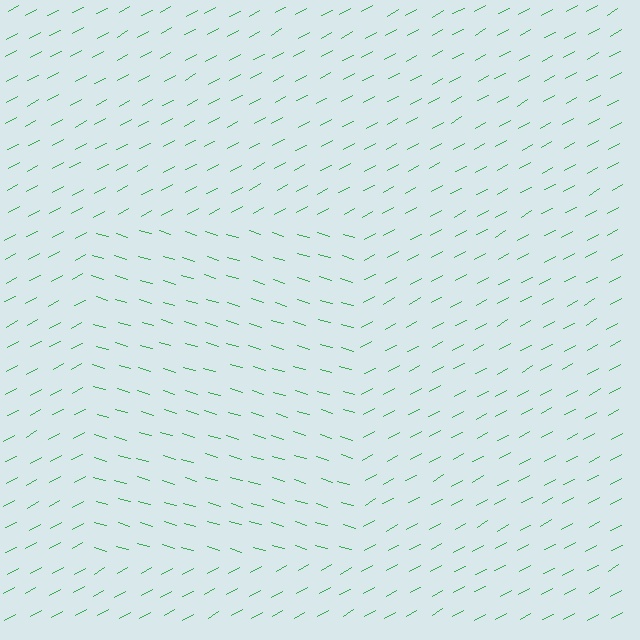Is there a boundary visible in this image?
Yes, there is a texture boundary formed by a change in line orientation.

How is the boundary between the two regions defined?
The boundary is defined purely by a change in line orientation (approximately 45 degrees difference). All lines are the same color and thickness.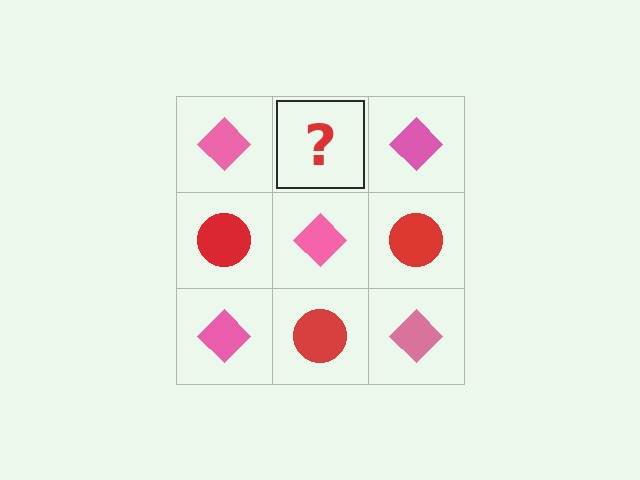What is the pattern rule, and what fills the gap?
The rule is that it alternates pink diamond and red circle in a checkerboard pattern. The gap should be filled with a red circle.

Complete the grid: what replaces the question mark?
The question mark should be replaced with a red circle.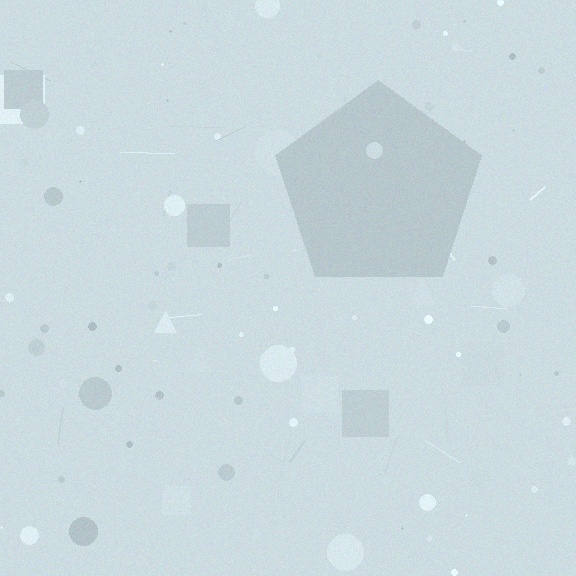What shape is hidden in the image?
A pentagon is hidden in the image.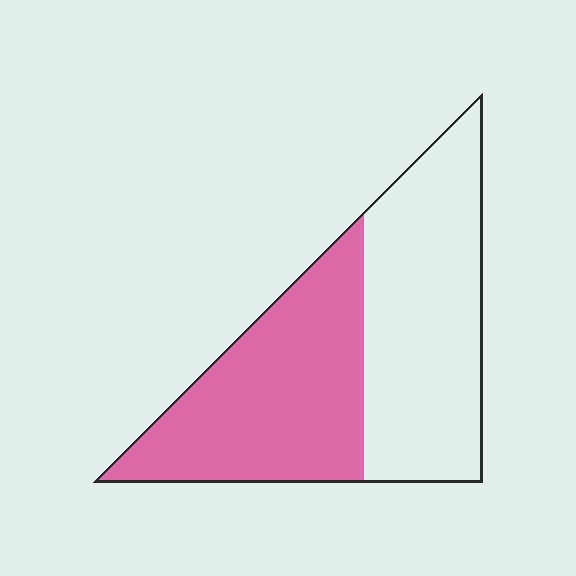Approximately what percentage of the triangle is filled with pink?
Approximately 50%.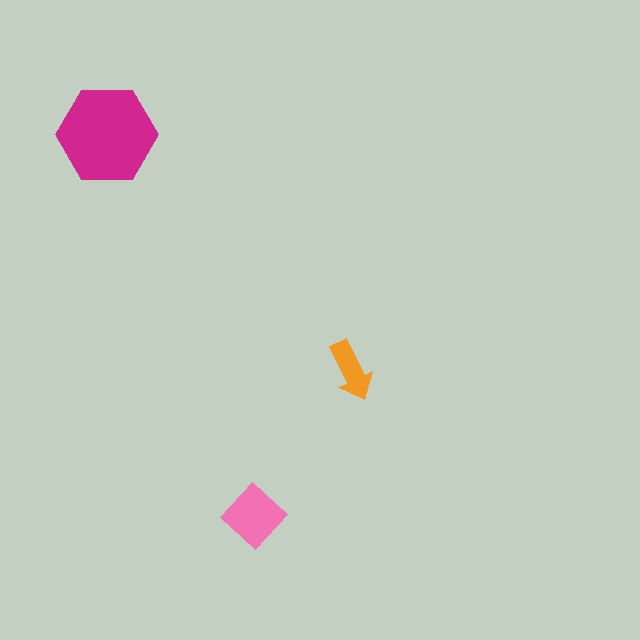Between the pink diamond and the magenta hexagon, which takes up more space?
The magenta hexagon.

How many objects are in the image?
There are 3 objects in the image.